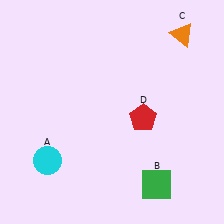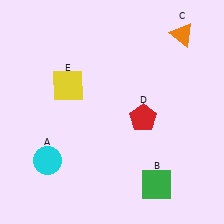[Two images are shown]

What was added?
A yellow square (E) was added in Image 2.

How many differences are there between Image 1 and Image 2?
There is 1 difference between the two images.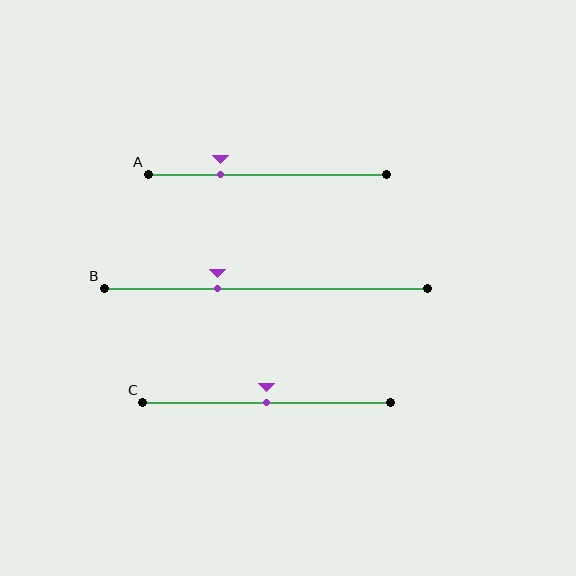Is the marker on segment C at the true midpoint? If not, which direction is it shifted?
Yes, the marker on segment C is at the true midpoint.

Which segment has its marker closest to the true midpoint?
Segment C has its marker closest to the true midpoint.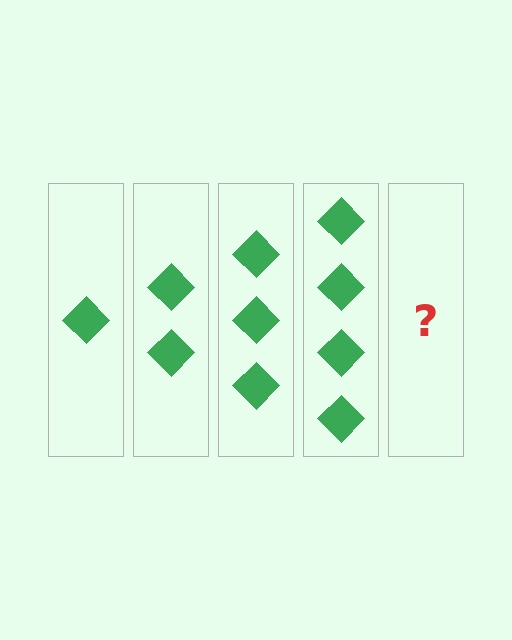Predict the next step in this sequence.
The next step is 5 diamonds.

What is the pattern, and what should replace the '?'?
The pattern is that each step adds one more diamond. The '?' should be 5 diamonds.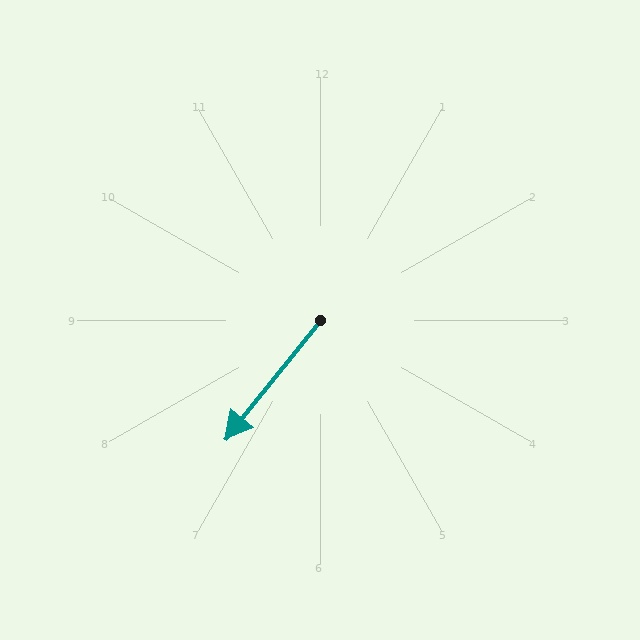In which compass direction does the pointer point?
Southwest.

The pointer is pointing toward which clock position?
Roughly 7 o'clock.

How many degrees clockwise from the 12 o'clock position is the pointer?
Approximately 219 degrees.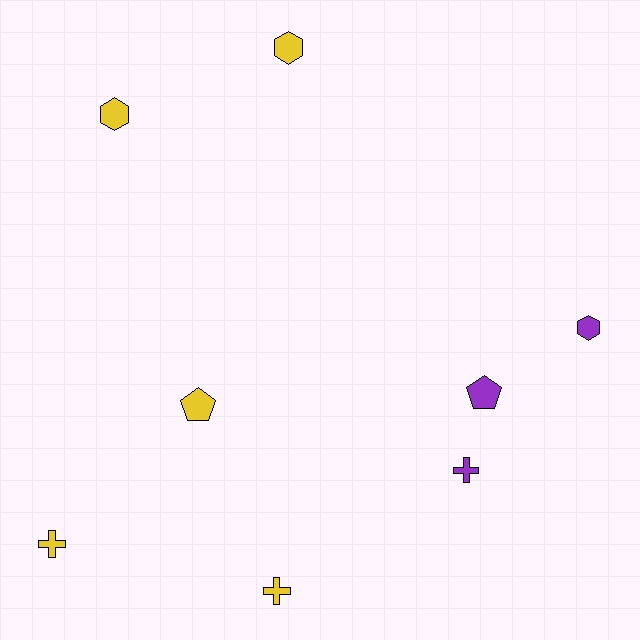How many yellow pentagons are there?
There is 1 yellow pentagon.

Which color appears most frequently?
Yellow, with 5 objects.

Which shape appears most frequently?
Cross, with 3 objects.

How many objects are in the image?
There are 8 objects.